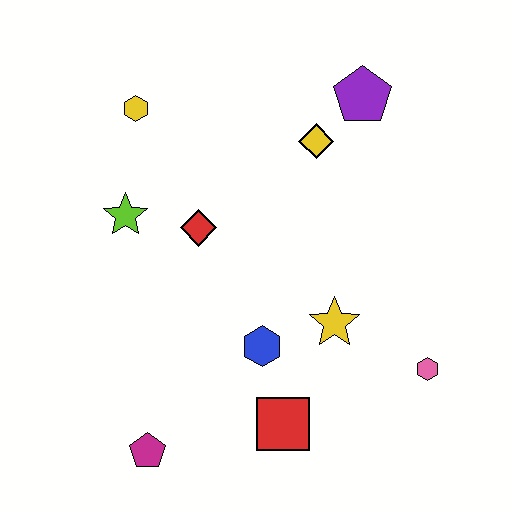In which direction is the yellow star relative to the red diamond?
The yellow star is to the right of the red diamond.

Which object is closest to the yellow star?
The blue hexagon is closest to the yellow star.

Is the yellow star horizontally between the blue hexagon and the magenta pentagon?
No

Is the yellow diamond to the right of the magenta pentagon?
Yes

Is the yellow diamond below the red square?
No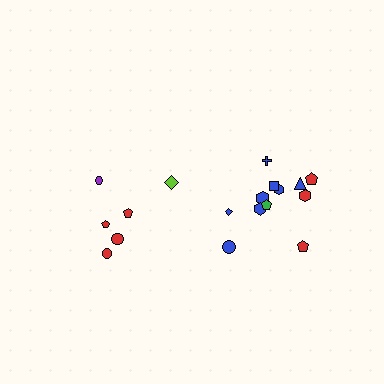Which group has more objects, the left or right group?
The right group.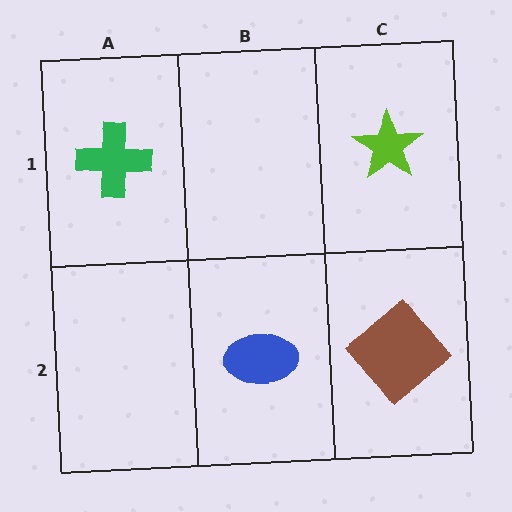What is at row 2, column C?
A brown diamond.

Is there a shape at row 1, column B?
No, that cell is empty.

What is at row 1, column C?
A lime star.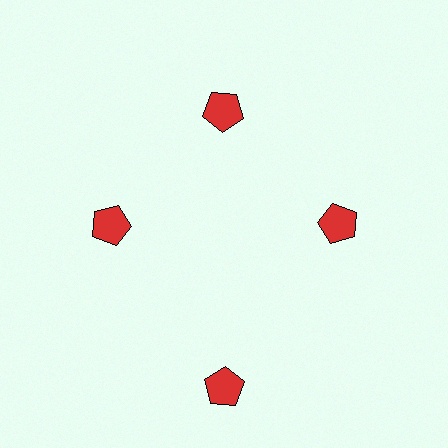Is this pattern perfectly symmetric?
No. The 4 red pentagons are arranged in a ring, but one element near the 6 o'clock position is pushed outward from the center, breaking the 4-fold rotational symmetry.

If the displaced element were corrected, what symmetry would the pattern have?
It would have 4-fold rotational symmetry — the pattern would map onto itself every 90 degrees.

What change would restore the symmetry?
The symmetry would be restored by moving it inward, back onto the ring so that all 4 pentagons sit at equal angles and equal distance from the center.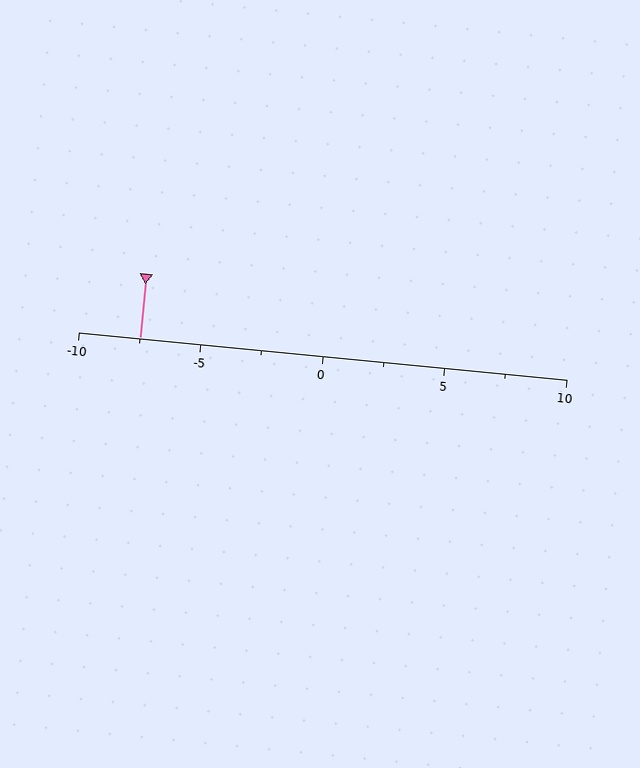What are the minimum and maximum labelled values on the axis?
The axis runs from -10 to 10.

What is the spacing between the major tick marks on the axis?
The major ticks are spaced 5 apart.